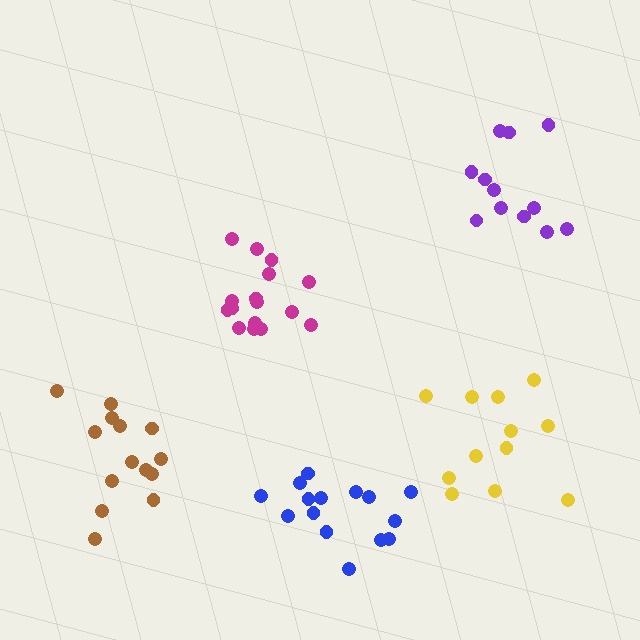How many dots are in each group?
Group 1: 12 dots, Group 2: 15 dots, Group 3: 16 dots, Group 4: 12 dots, Group 5: 14 dots (69 total).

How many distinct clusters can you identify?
There are 5 distinct clusters.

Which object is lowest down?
The blue cluster is bottommost.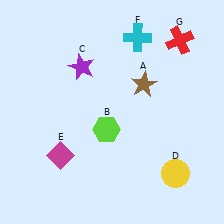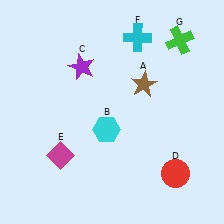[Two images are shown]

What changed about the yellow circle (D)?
In Image 1, D is yellow. In Image 2, it changed to red.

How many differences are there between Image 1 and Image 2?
There are 3 differences between the two images.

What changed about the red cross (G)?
In Image 1, G is red. In Image 2, it changed to green.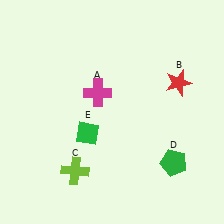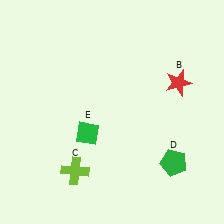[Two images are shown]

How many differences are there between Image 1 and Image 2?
There is 1 difference between the two images.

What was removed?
The magenta cross (A) was removed in Image 2.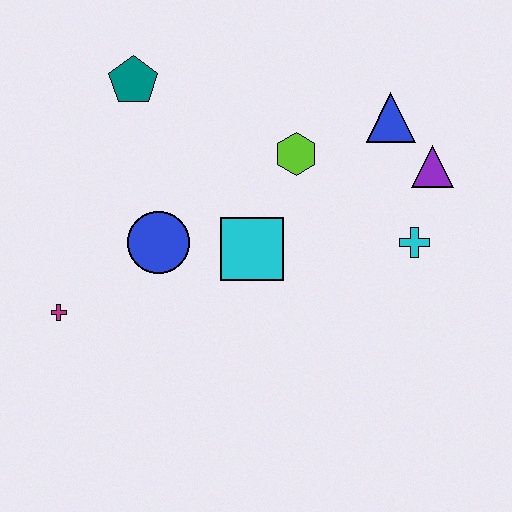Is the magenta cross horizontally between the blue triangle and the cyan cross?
No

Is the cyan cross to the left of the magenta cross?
No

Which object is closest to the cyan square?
The blue circle is closest to the cyan square.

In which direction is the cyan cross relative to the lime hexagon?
The cyan cross is to the right of the lime hexagon.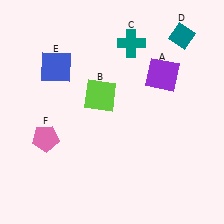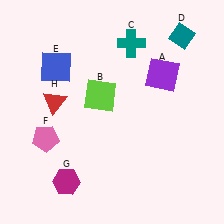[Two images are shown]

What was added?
A magenta hexagon (G), a red triangle (H) were added in Image 2.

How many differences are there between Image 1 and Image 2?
There are 2 differences between the two images.